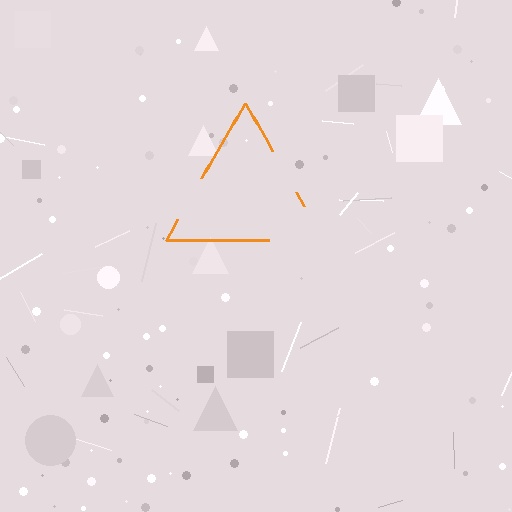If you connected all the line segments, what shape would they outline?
They would outline a triangle.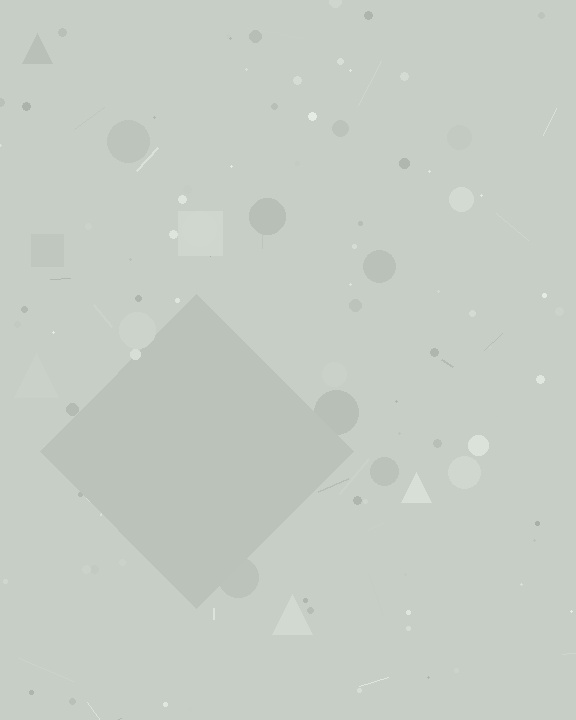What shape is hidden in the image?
A diamond is hidden in the image.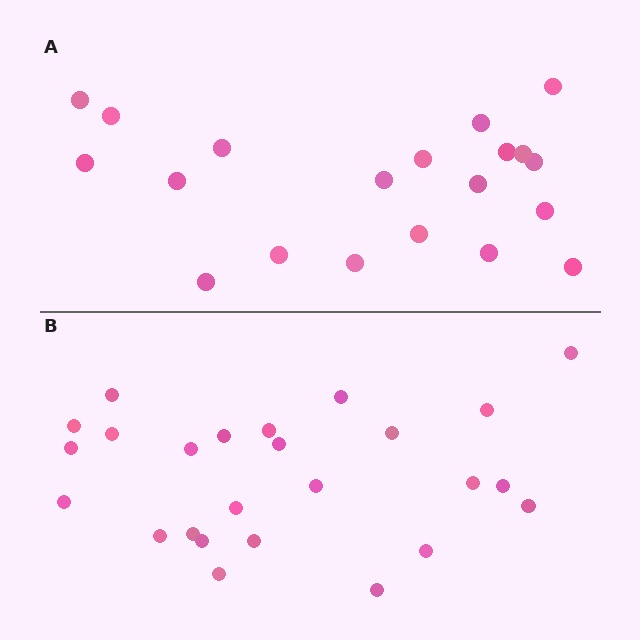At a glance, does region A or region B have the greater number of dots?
Region B (the bottom region) has more dots.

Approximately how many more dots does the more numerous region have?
Region B has about 5 more dots than region A.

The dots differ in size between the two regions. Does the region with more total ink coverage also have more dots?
No. Region A has more total ink coverage because its dots are larger, but region B actually contains more individual dots. Total area can be misleading — the number of items is what matters here.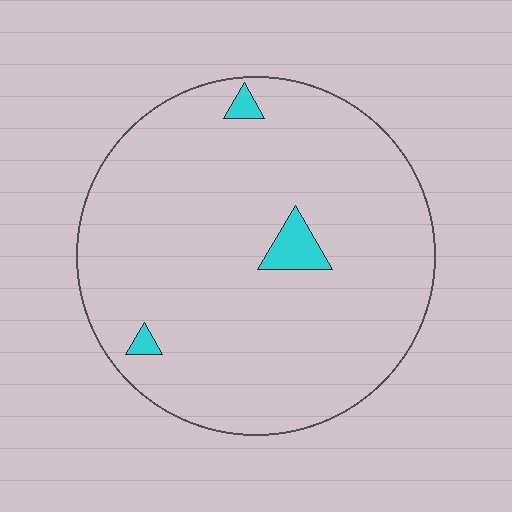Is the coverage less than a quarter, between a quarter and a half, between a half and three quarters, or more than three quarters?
Less than a quarter.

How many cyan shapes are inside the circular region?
3.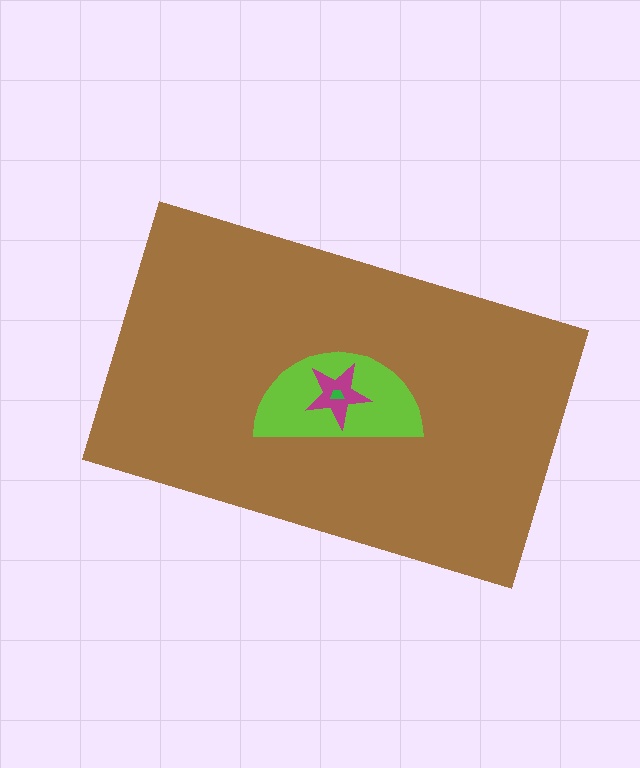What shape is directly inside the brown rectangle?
The lime semicircle.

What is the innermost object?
The green trapezoid.